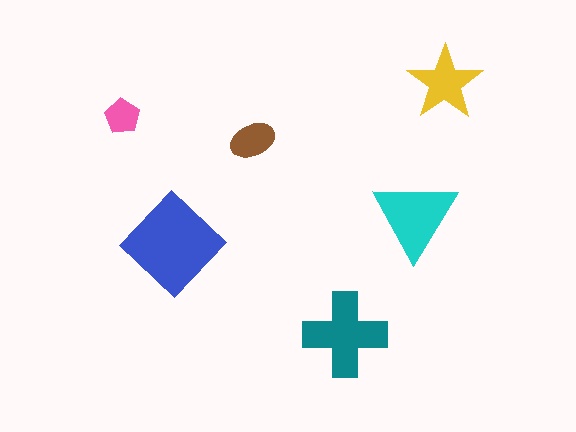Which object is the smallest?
The pink pentagon.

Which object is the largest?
The blue diamond.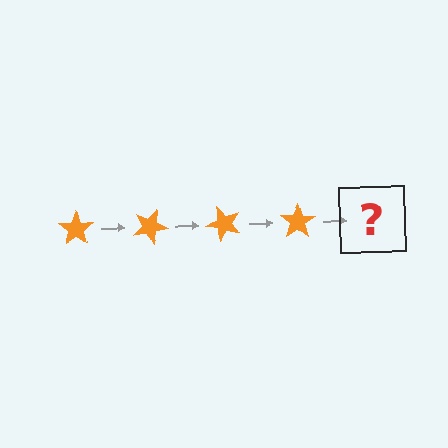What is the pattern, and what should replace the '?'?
The pattern is that the star rotates 25 degrees each step. The '?' should be an orange star rotated 100 degrees.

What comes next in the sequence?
The next element should be an orange star rotated 100 degrees.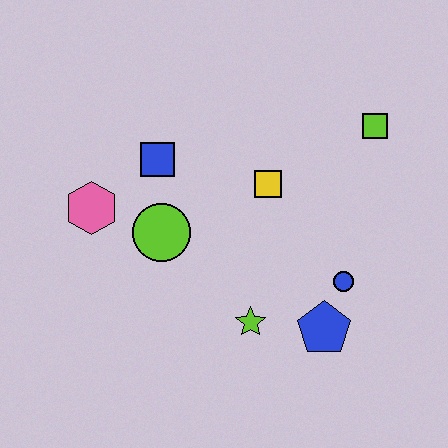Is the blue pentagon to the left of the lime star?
No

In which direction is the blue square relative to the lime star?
The blue square is above the lime star.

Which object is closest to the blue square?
The lime circle is closest to the blue square.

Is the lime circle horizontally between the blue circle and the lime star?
No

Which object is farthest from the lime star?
The lime square is farthest from the lime star.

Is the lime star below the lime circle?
Yes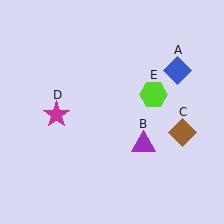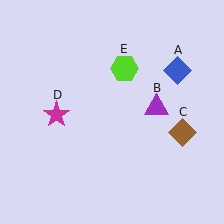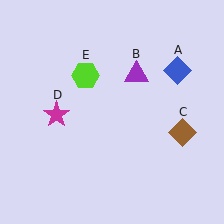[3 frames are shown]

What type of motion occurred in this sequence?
The purple triangle (object B), lime hexagon (object E) rotated counterclockwise around the center of the scene.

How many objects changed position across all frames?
2 objects changed position: purple triangle (object B), lime hexagon (object E).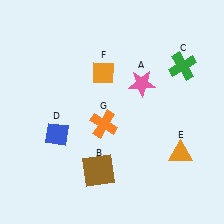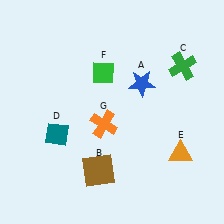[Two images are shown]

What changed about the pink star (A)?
In Image 1, A is pink. In Image 2, it changed to blue.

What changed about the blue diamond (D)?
In Image 1, D is blue. In Image 2, it changed to teal.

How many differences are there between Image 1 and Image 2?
There are 3 differences between the two images.